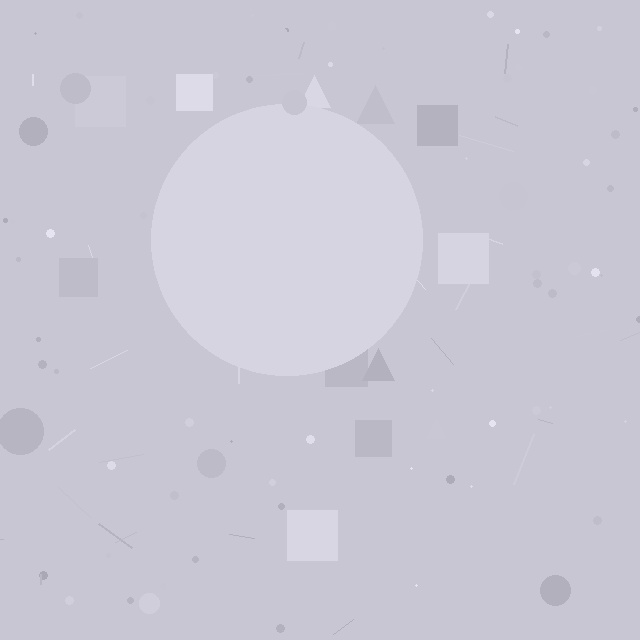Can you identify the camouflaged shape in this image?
The camouflaged shape is a circle.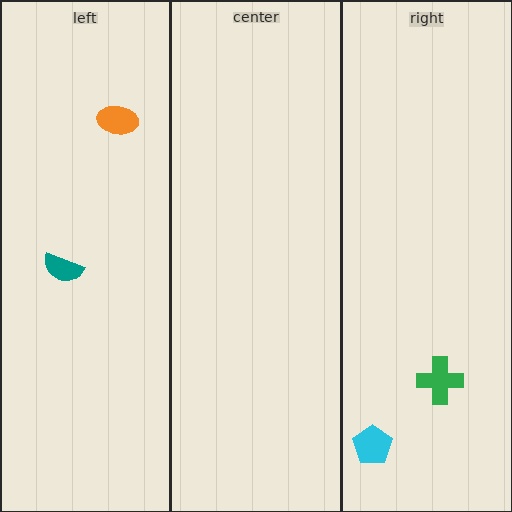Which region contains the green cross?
The right region.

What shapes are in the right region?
The green cross, the cyan pentagon.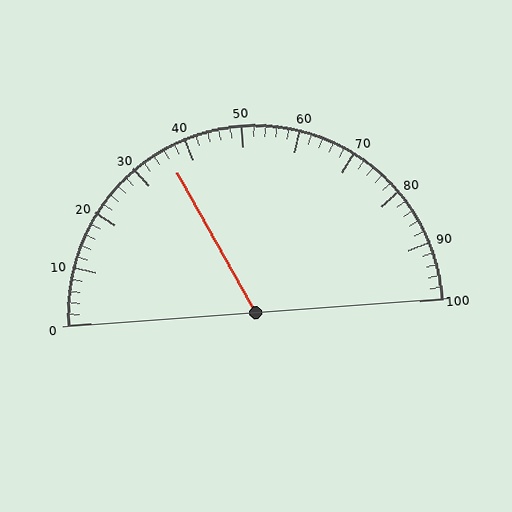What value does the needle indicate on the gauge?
The needle indicates approximately 36.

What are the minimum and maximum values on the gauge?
The gauge ranges from 0 to 100.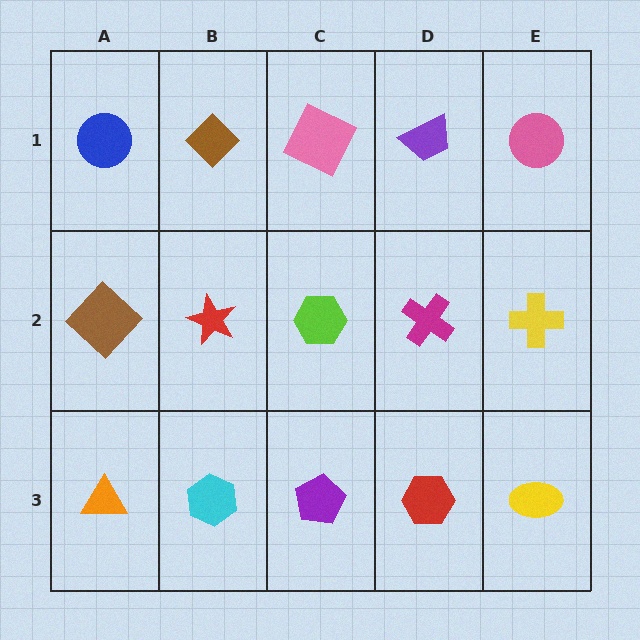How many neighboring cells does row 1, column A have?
2.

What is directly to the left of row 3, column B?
An orange triangle.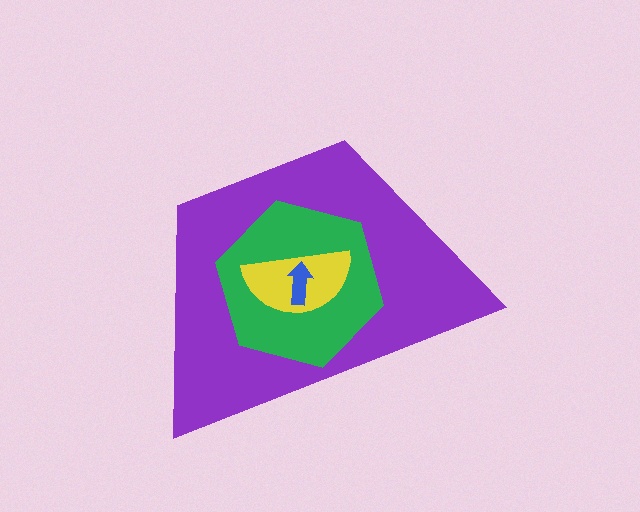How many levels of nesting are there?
4.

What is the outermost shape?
The purple trapezoid.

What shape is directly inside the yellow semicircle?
The blue arrow.